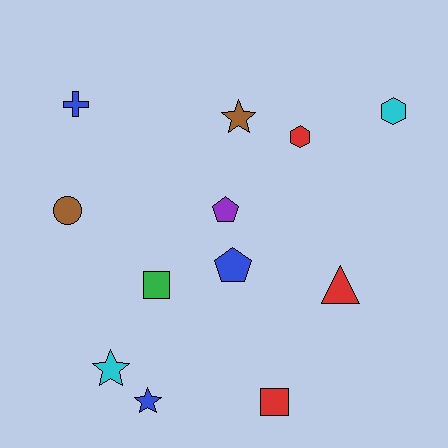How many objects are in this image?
There are 12 objects.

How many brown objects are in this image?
There are 2 brown objects.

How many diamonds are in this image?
There are no diamonds.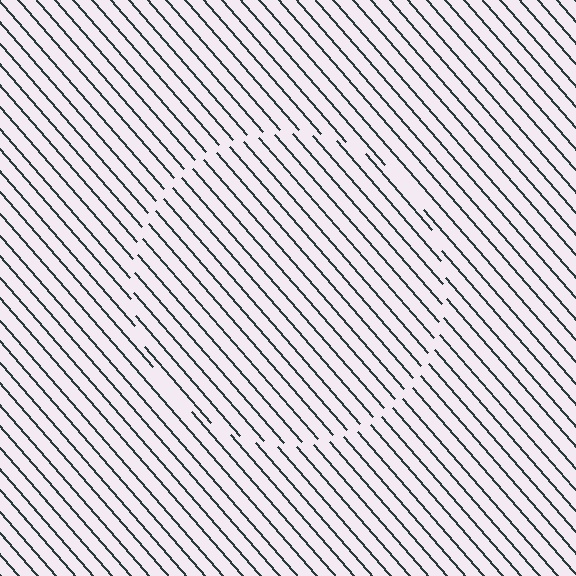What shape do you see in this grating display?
An illusory circle. The interior of the shape contains the same grating, shifted by half a period — the contour is defined by the phase discontinuity where line-ends from the inner and outer gratings abut.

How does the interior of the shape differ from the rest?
The interior of the shape contains the same grating, shifted by half a period — the contour is defined by the phase discontinuity where line-ends from the inner and outer gratings abut.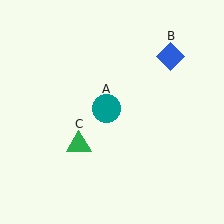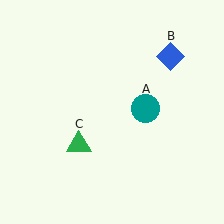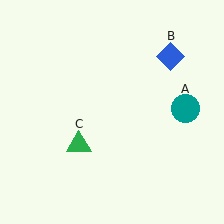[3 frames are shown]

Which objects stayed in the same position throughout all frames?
Blue diamond (object B) and green triangle (object C) remained stationary.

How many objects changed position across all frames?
1 object changed position: teal circle (object A).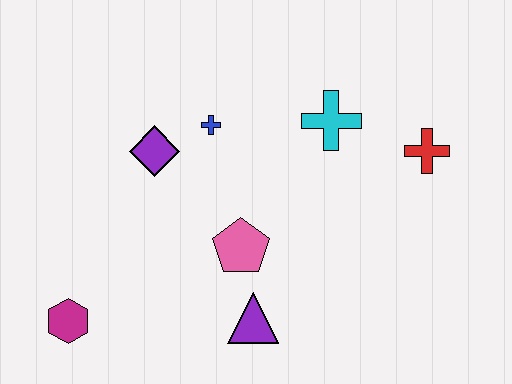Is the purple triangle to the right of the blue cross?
Yes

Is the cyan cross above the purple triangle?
Yes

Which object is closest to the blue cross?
The purple diamond is closest to the blue cross.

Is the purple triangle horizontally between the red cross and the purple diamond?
Yes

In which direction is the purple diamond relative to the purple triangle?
The purple diamond is above the purple triangle.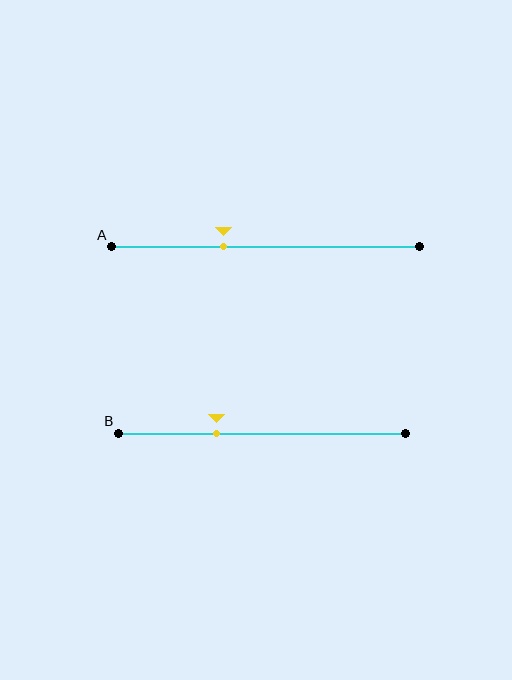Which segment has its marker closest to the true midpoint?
Segment A has its marker closest to the true midpoint.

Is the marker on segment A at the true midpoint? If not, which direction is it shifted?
No, the marker on segment A is shifted to the left by about 14% of the segment length.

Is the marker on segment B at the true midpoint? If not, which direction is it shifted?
No, the marker on segment B is shifted to the left by about 16% of the segment length.